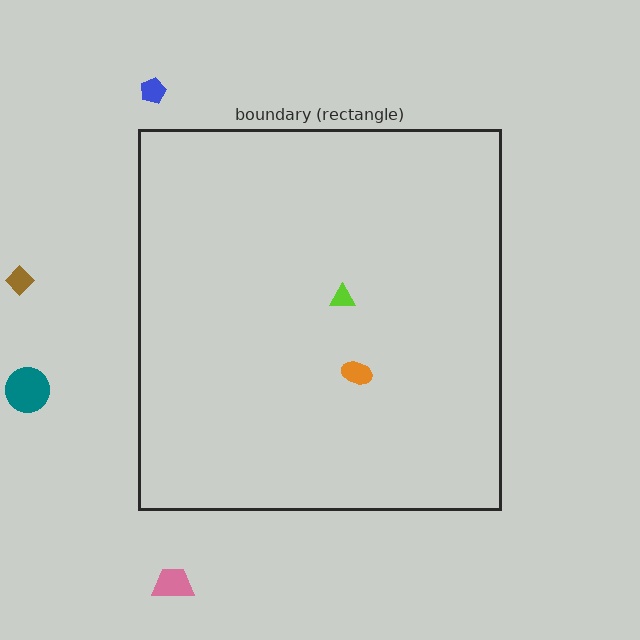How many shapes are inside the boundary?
2 inside, 4 outside.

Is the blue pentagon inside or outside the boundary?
Outside.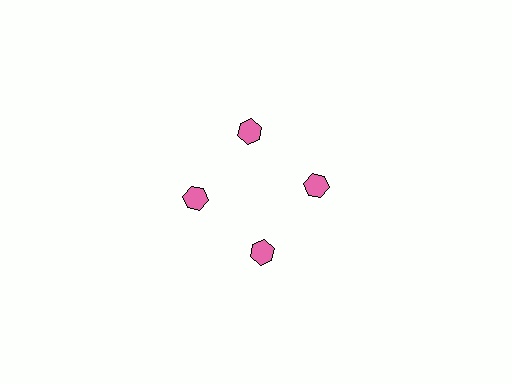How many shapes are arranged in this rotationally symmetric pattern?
There are 4 shapes, arranged in 4 groups of 1.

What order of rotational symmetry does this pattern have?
This pattern has 4-fold rotational symmetry.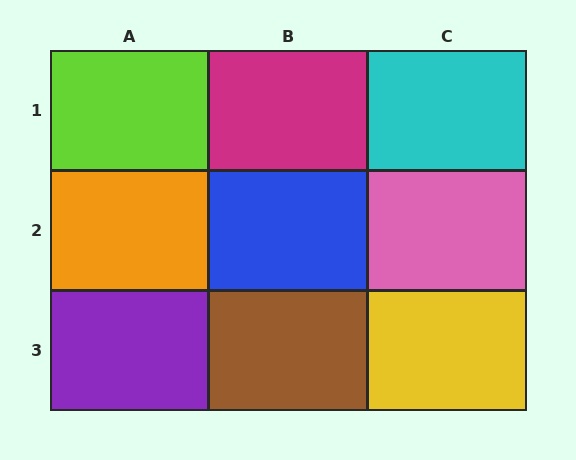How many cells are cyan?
1 cell is cyan.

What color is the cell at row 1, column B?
Magenta.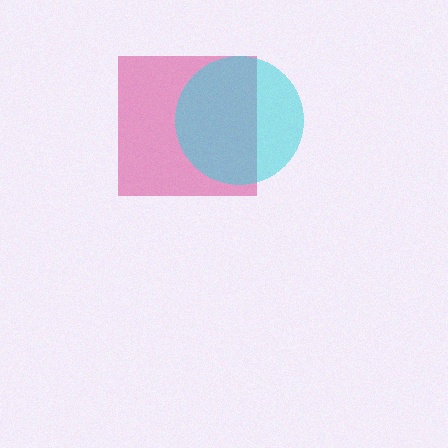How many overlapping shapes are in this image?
There are 2 overlapping shapes in the image.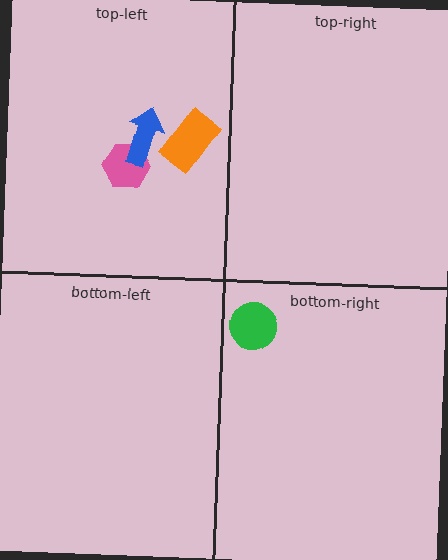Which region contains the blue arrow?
The top-left region.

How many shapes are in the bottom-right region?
1.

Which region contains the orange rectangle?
The top-left region.